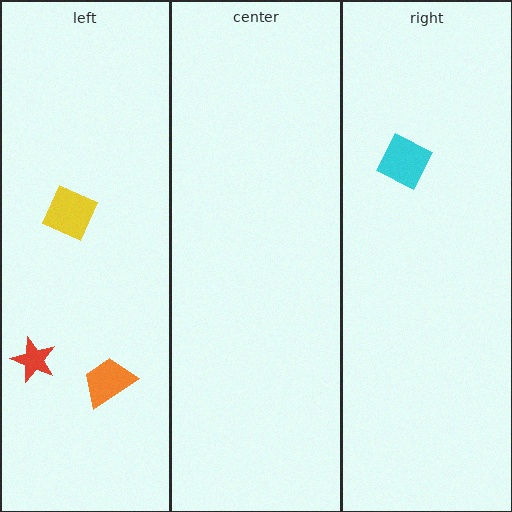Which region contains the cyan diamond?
The right region.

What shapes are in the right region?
The cyan diamond.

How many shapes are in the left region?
3.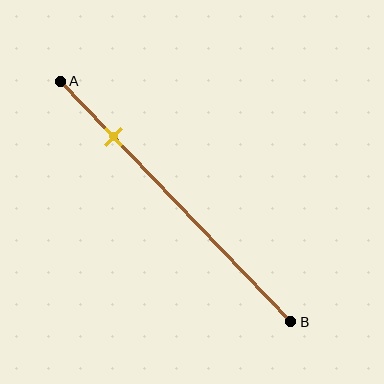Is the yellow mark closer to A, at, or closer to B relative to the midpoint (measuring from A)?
The yellow mark is closer to point A than the midpoint of segment AB.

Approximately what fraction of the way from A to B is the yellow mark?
The yellow mark is approximately 25% of the way from A to B.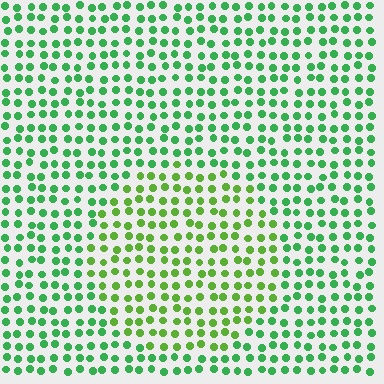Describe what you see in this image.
The image is filled with small green elements in a uniform arrangement. A circle-shaped region is visible where the elements are tinted to a slightly different hue, forming a subtle color boundary.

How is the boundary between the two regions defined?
The boundary is defined purely by a slight shift in hue (about 32 degrees). Spacing, size, and orientation are identical on both sides.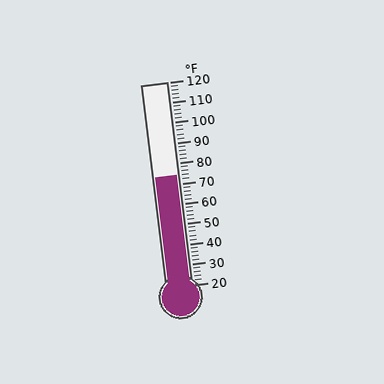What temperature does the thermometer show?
The thermometer shows approximately 74°F.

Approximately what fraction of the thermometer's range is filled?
The thermometer is filled to approximately 55% of its range.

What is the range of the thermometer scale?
The thermometer scale ranges from 20°F to 120°F.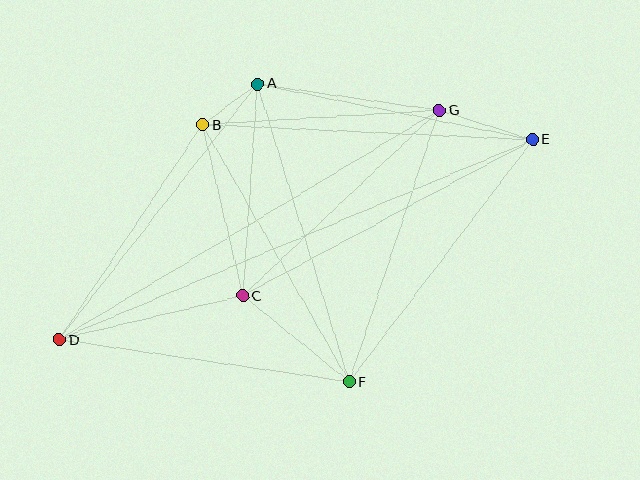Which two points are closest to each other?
Points A and B are closest to each other.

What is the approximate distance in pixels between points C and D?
The distance between C and D is approximately 188 pixels.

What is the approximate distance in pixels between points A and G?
The distance between A and G is approximately 184 pixels.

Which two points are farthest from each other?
Points D and E are farthest from each other.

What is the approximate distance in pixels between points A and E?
The distance between A and E is approximately 281 pixels.